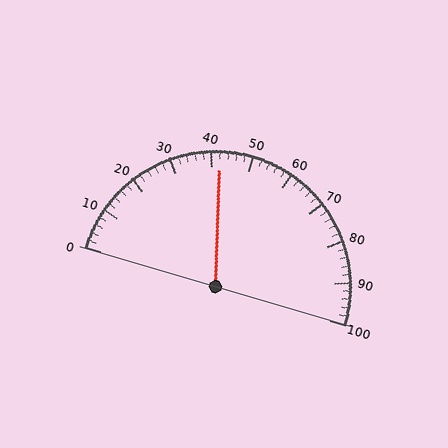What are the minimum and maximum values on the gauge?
The gauge ranges from 0 to 100.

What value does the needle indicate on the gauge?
The needle indicates approximately 42.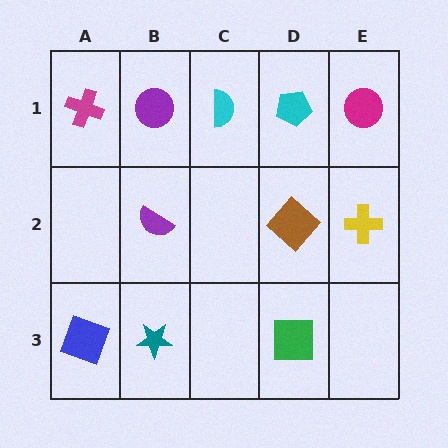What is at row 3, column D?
A green square.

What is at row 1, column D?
A cyan pentagon.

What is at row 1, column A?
A magenta cross.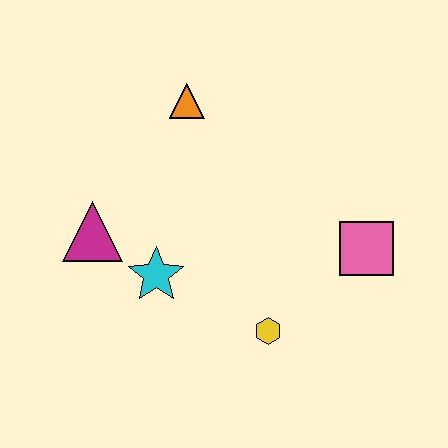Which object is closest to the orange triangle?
The magenta triangle is closest to the orange triangle.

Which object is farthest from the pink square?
The magenta triangle is farthest from the pink square.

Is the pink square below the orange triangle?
Yes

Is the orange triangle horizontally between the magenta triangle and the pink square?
Yes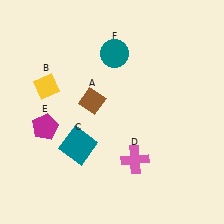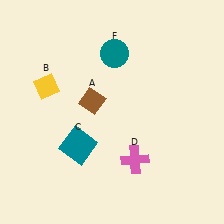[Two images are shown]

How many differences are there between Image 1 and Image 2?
There is 1 difference between the two images.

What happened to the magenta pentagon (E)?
The magenta pentagon (E) was removed in Image 2. It was in the bottom-left area of Image 1.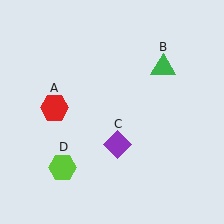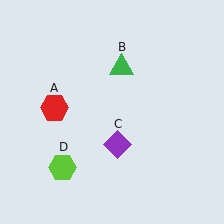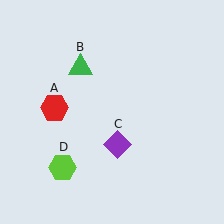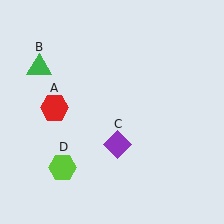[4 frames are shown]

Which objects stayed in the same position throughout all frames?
Red hexagon (object A) and purple diamond (object C) and lime hexagon (object D) remained stationary.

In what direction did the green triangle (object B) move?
The green triangle (object B) moved left.